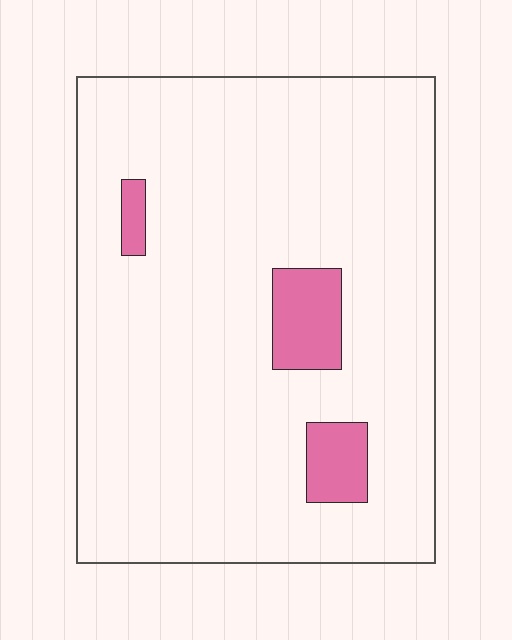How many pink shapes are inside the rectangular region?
3.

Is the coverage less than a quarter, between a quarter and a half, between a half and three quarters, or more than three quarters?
Less than a quarter.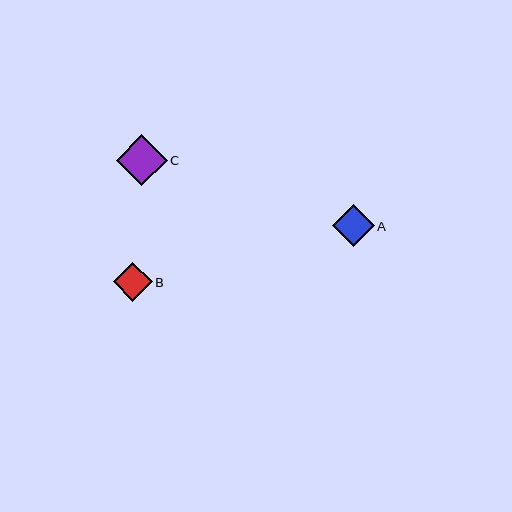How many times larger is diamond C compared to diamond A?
Diamond C is approximately 1.2 times the size of diamond A.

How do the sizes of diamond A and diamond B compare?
Diamond A and diamond B are approximately the same size.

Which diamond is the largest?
Diamond C is the largest with a size of approximately 51 pixels.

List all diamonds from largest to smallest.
From largest to smallest: C, A, B.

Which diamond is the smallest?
Diamond B is the smallest with a size of approximately 39 pixels.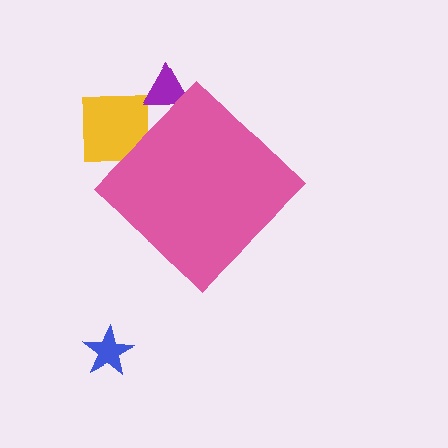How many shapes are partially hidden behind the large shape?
2 shapes are partially hidden.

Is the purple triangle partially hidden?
Yes, the purple triangle is partially hidden behind the pink diamond.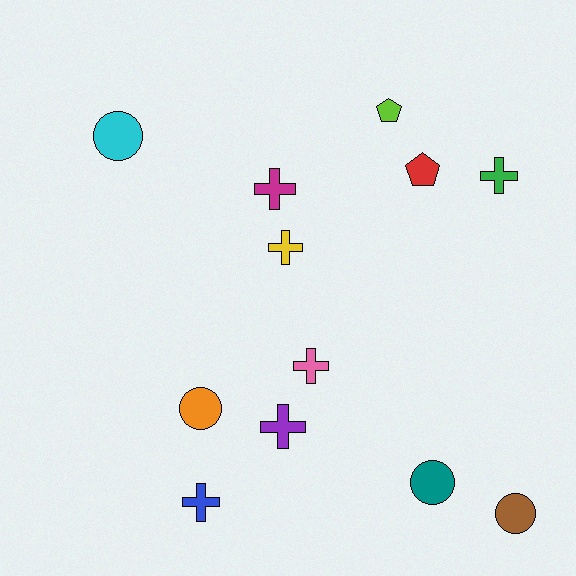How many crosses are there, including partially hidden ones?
There are 6 crosses.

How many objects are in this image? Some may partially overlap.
There are 12 objects.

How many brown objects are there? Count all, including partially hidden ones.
There is 1 brown object.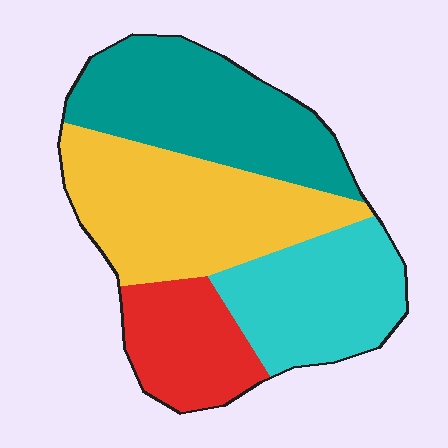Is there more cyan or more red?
Cyan.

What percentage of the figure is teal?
Teal covers 29% of the figure.